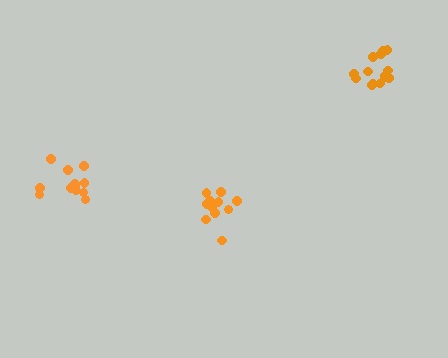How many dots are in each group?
Group 1: 11 dots, Group 2: 14 dots, Group 3: 12 dots (37 total).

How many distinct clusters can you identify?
There are 3 distinct clusters.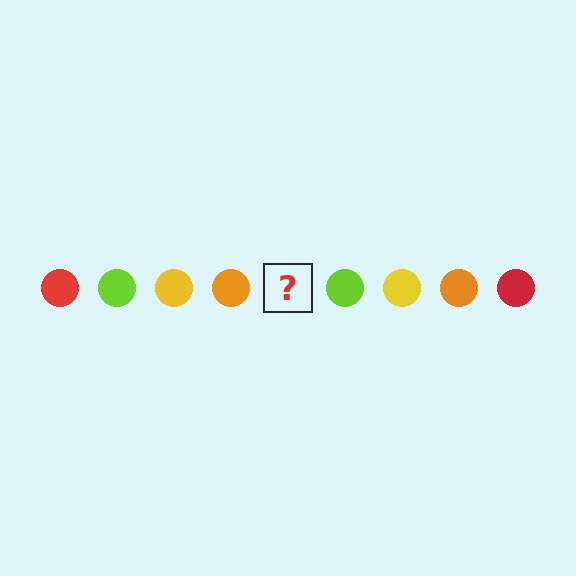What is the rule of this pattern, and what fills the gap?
The rule is that the pattern cycles through red, lime, yellow, orange circles. The gap should be filled with a red circle.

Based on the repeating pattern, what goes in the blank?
The blank should be a red circle.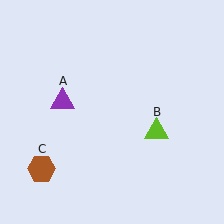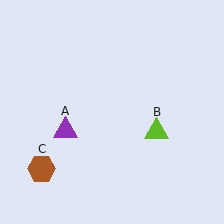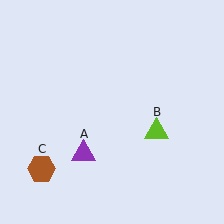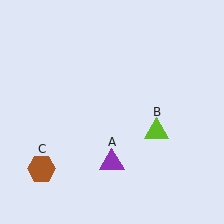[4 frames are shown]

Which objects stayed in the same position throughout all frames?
Lime triangle (object B) and brown hexagon (object C) remained stationary.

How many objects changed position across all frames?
1 object changed position: purple triangle (object A).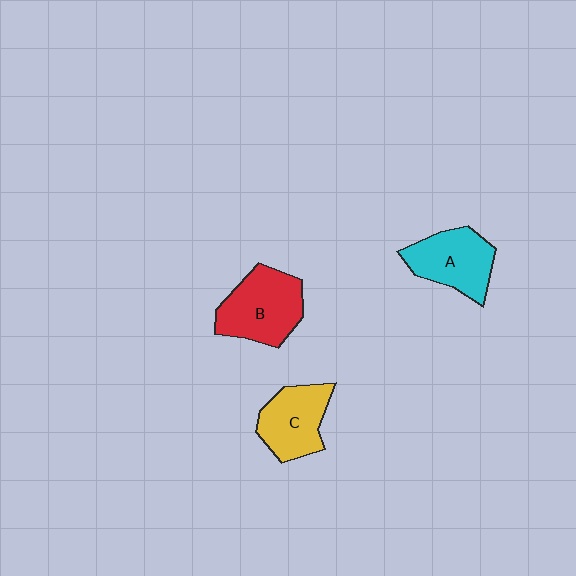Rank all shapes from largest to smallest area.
From largest to smallest: B (red), A (cyan), C (yellow).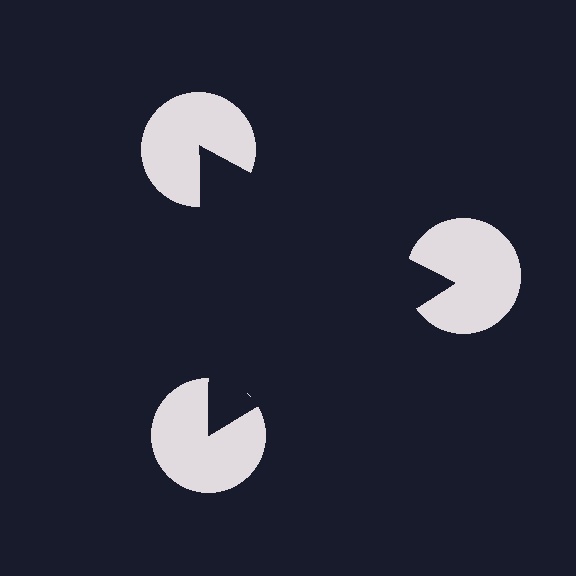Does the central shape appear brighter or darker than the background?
It typically appears slightly darker than the background, even though no actual brightness change is drawn.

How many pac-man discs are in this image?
There are 3 — one at each vertex of the illusory triangle.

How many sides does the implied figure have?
3 sides.